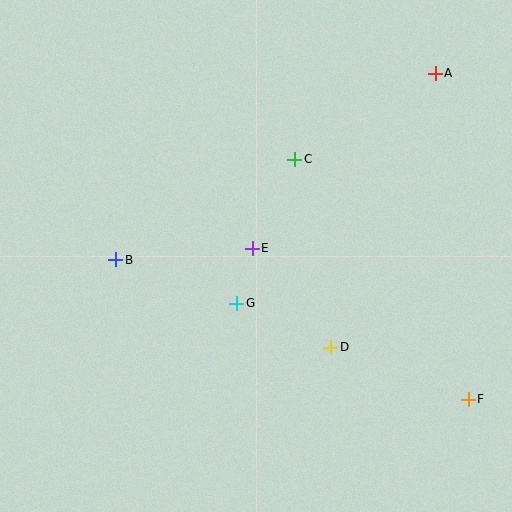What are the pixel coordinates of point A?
Point A is at (435, 73).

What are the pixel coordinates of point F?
Point F is at (468, 399).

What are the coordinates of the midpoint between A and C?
The midpoint between A and C is at (365, 116).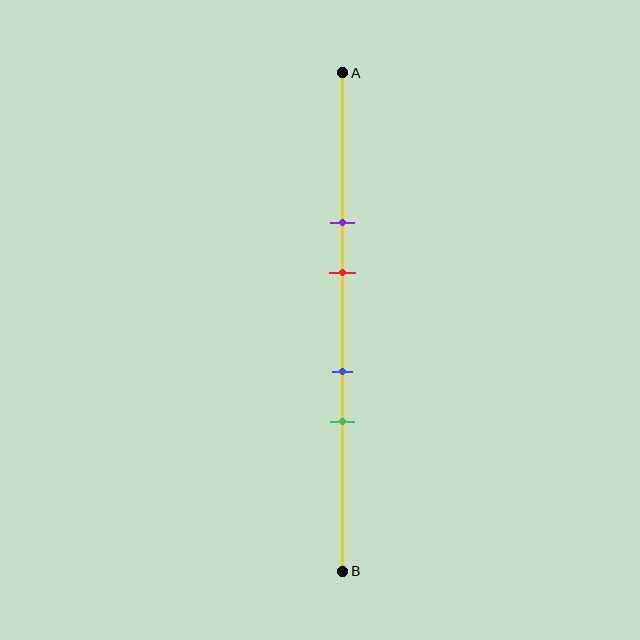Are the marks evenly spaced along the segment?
No, the marks are not evenly spaced.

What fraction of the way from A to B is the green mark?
The green mark is approximately 70% (0.7) of the way from A to B.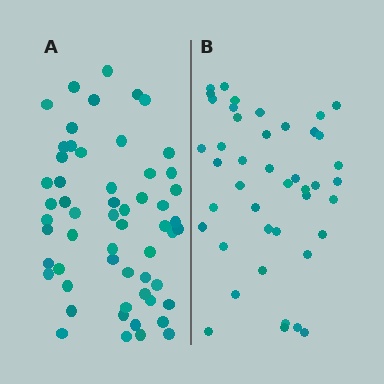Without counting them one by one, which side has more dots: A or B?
Region A (the left region) has more dots.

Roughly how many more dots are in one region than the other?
Region A has approximately 15 more dots than region B.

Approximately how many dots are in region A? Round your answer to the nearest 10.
About 60 dots. (The exact count is 57, which rounds to 60.)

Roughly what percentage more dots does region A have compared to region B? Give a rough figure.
About 35% more.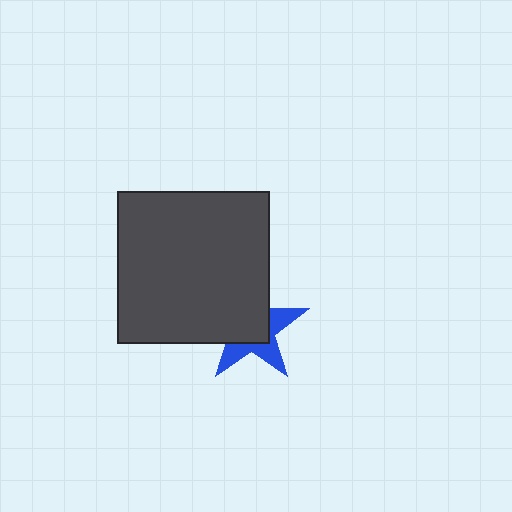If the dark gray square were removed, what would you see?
You would see the complete blue star.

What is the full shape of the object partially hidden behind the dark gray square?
The partially hidden object is a blue star.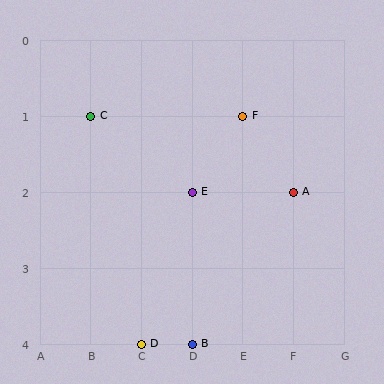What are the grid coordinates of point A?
Point A is at grid coordinates (F, 2).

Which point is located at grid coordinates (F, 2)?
Point A is at (F, 2).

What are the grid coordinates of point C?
Point C is at grid coordinates (B, 1).